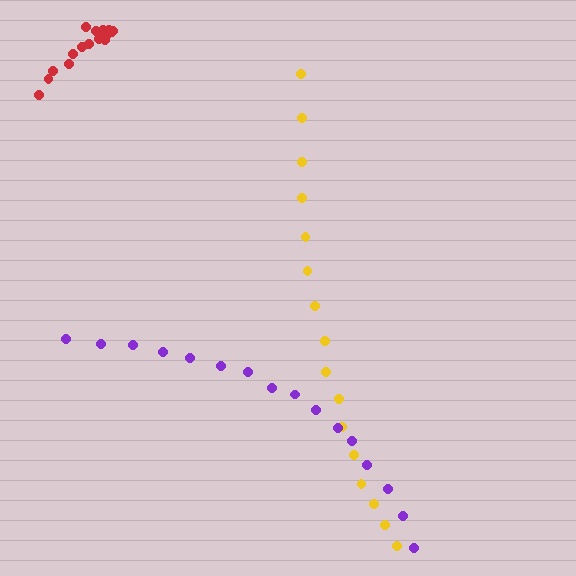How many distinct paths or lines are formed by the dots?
There are 3 distinct paths.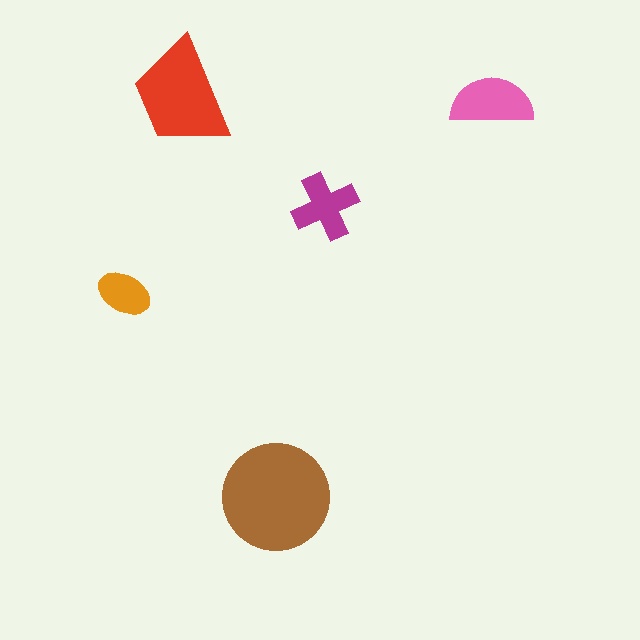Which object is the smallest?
The orange ellipse.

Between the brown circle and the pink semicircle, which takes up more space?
The brown circle.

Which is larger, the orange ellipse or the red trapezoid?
The red trapezoid.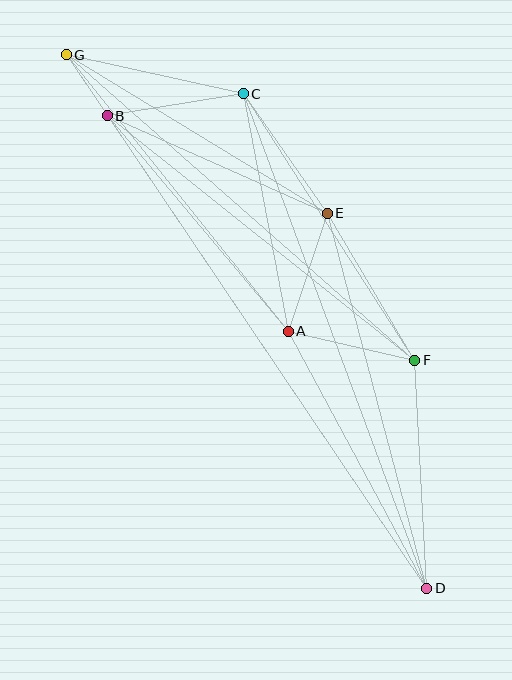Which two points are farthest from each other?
Points D and G are farthest from each other.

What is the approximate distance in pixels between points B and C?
The distance between B and C is approximately 137 pixels.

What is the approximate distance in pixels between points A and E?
The distance between A and E is approximately 124 pixels.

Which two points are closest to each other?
Points B and G are closest to each other.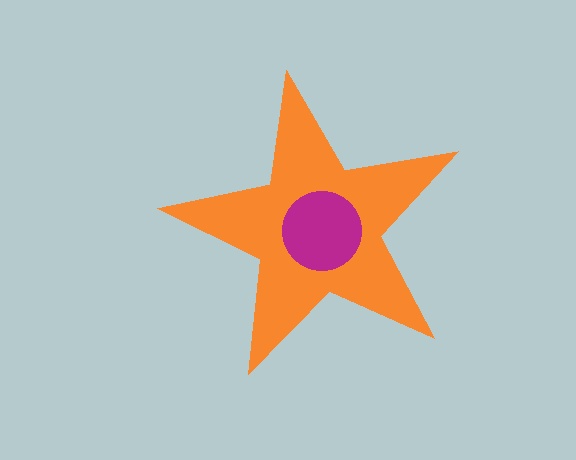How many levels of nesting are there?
2.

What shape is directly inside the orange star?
The magenta circle.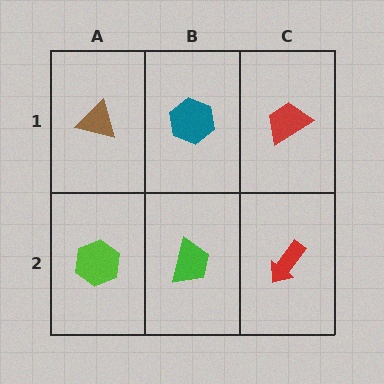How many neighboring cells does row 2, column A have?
2.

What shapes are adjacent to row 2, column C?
A red trapezoid (row 1, column C), a green trapezoid (row 2, column B).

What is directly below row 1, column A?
A lime hexagon.